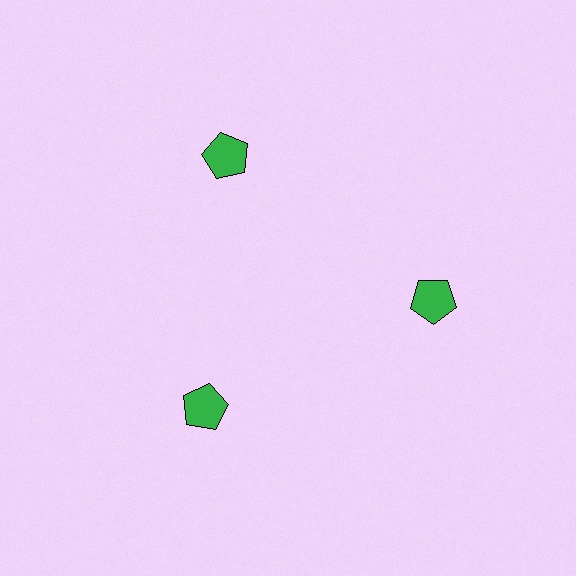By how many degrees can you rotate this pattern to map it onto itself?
The pattern maps onto itself every 120 degrees of rotation.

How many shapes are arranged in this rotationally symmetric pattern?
There are 3 shapes, arranged in 3 groups of 1.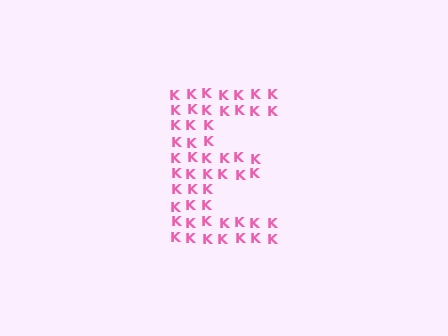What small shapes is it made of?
It is made of small letter K's.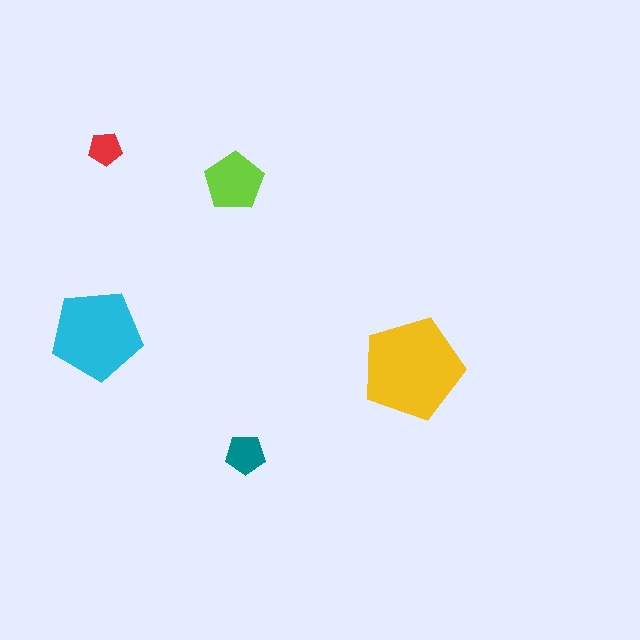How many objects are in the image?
There are 5 objects in the image.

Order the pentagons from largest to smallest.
the yellow one, the cyan one, the lime one, the teal one, the red one.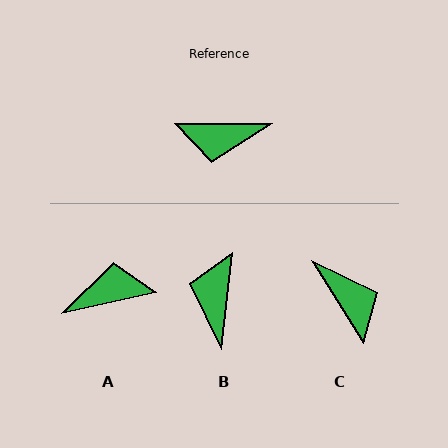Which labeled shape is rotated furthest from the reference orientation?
A, about 168 degrees away.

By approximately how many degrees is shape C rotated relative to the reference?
Approximately 122 degrees counter-clockwise.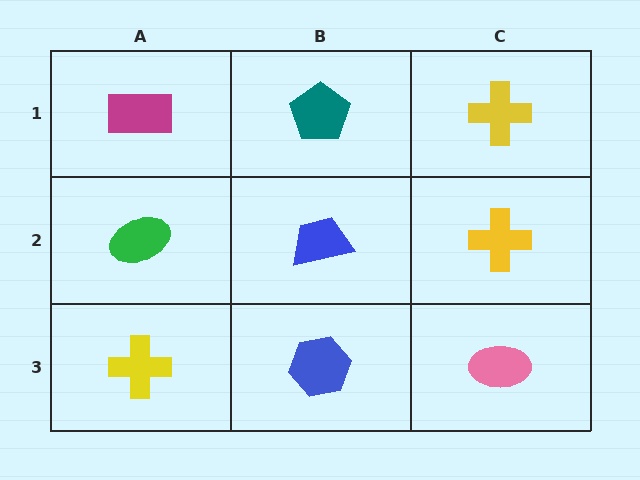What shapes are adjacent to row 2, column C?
A yellow cross (row 1, column C), a pink ellipse (row 3, column C), a blue trapezoid (row 2, column B).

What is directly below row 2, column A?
A yellow cross.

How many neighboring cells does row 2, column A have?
3.